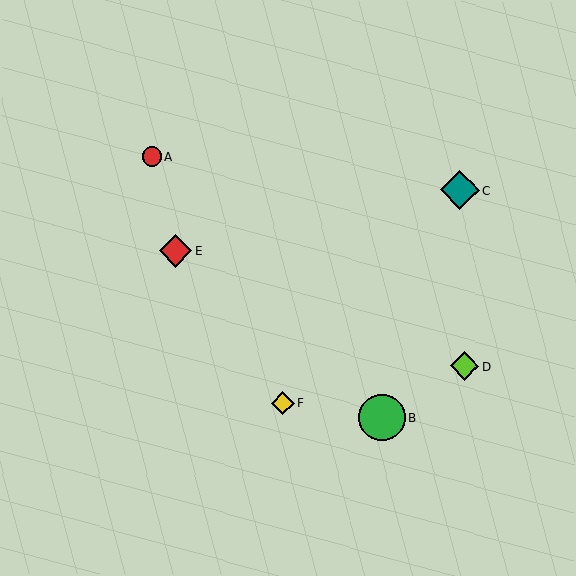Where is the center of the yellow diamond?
The center of the yellow diamond is at (283, 403).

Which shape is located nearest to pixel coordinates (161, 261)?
The red diamond (labeled E) at (176, 251) is nearest to that location.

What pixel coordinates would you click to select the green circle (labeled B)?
Click at (382, 417) to select the green circle B.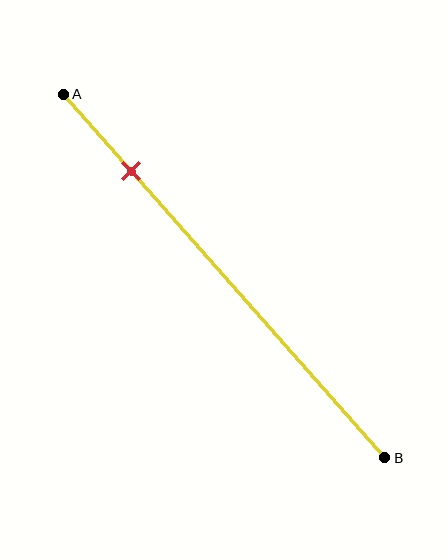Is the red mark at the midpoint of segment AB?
No, the mark is at about 20% from A, not at the 50% midpoint.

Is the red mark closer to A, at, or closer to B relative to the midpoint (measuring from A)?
The red mark is closer to point A than the midpoint of segment AB.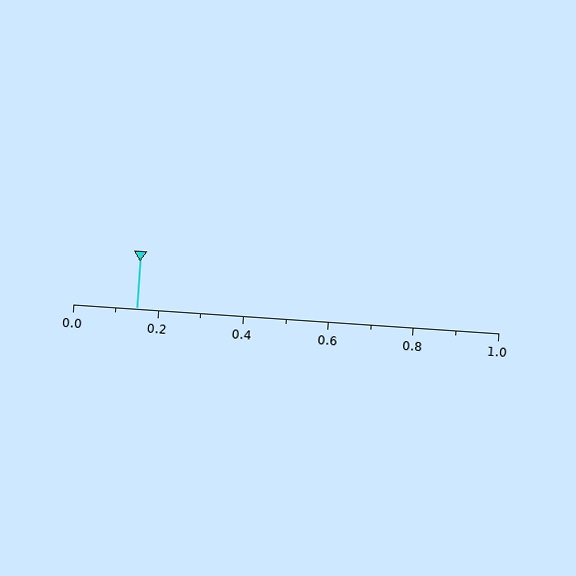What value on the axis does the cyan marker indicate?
The marker indicates approximately 0.15.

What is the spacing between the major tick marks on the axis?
The major ticks are spaced 0.2 apart.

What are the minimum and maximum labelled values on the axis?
The axis runs from 0.0 to 1.0.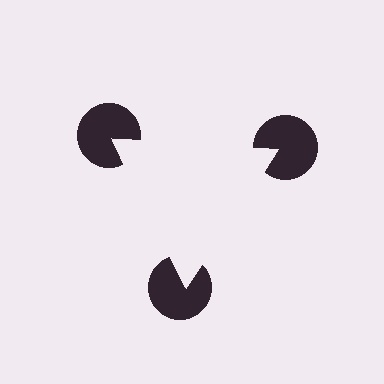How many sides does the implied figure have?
3 sides.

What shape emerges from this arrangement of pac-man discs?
An illusory triangle — its edges are inferred from the aligned wedge cuts in the pac-man discs, not physically drawn.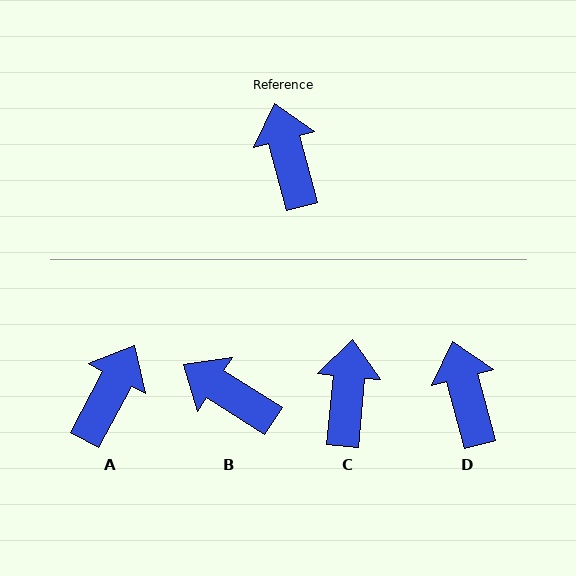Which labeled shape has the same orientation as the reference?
D.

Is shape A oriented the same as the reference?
No, it is off by about 43 degrees.